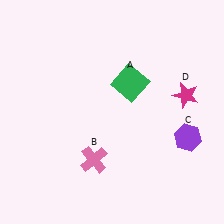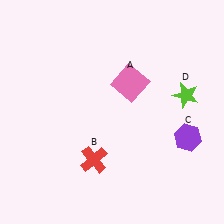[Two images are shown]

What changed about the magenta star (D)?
In Image 1, D is magenta. In Image 2, it changed to lime.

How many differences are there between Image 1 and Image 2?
There are 3 differences between the two images.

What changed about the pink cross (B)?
In Image 1, B is pink. In Image 2, it changed to red.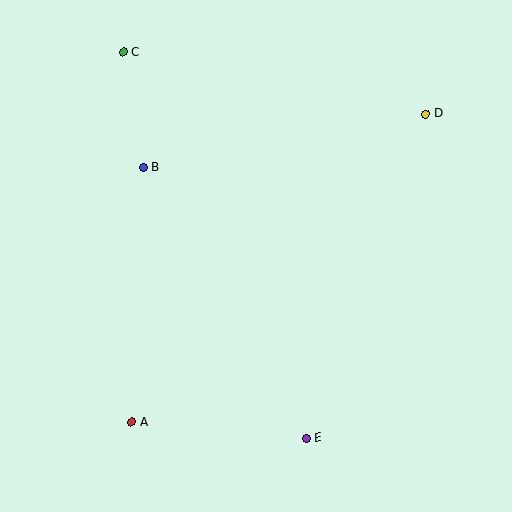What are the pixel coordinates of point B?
Point B is at (143, 167).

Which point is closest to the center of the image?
Point B at (143, 167) is closest to the center.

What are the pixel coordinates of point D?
Point D is at (426, 114).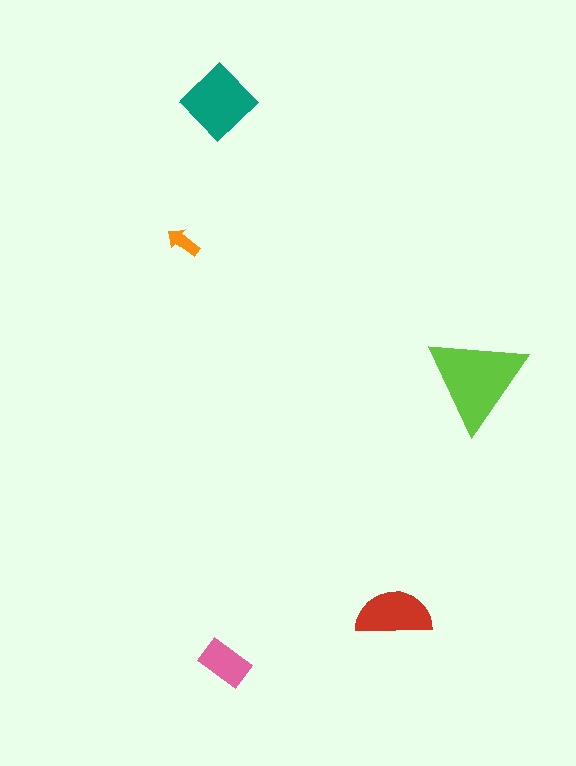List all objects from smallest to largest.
The orange arrow, the pink rectangle, the red semicircle, the teal diamond, the lime triangle.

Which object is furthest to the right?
The lime triangle is rightmost.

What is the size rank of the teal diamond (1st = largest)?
2nd.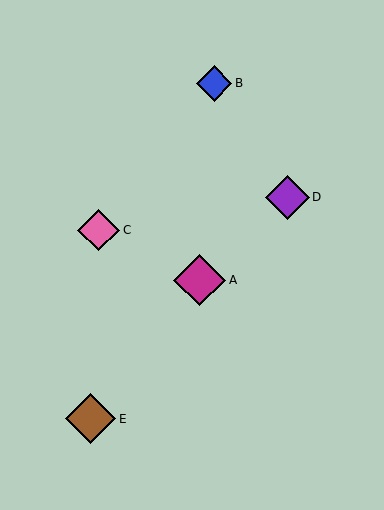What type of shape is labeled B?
Shape B is a blue diamond.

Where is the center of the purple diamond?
The center of the purple diamond is at (287, 197).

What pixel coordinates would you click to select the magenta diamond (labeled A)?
Click at (200, 280) to select the magenta diamond A.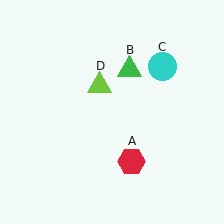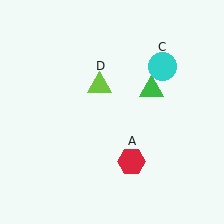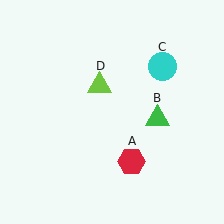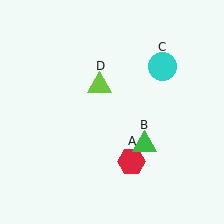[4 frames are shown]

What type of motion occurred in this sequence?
The green triangle (object B) rotated clockwise around the center of the scene.